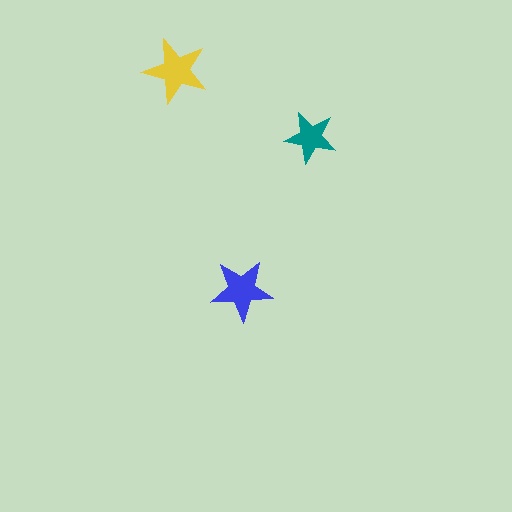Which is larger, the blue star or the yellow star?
The yellow one.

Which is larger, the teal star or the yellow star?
The yellow one.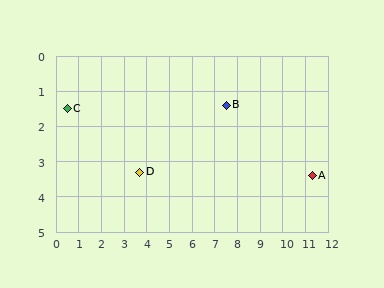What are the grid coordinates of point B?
Point B is at approximately (7.5, 1.4).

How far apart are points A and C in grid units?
Points A and C are about 11.0 grid units apart.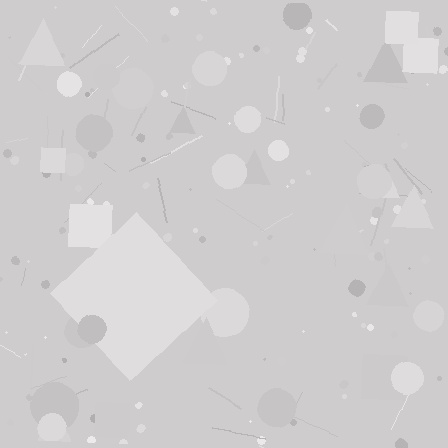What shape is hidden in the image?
A diamond is hidden in the image.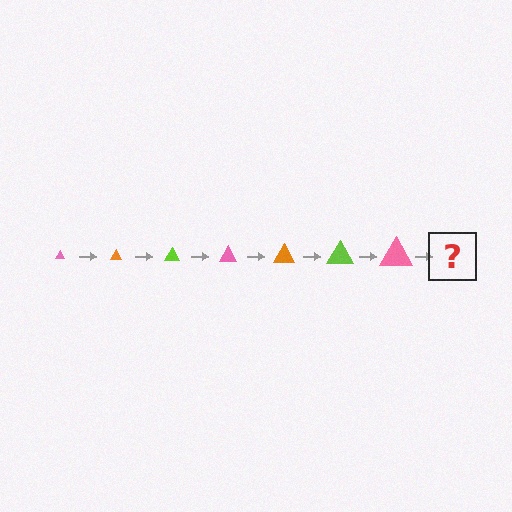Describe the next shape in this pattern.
It should be an orange triangle, larger than the previous one.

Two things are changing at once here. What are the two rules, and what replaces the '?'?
The two rules are that the triangle grows larger each step and the color cycles through pink, orange, and lime. The '?' should be an orange triangle, larger than the previous one.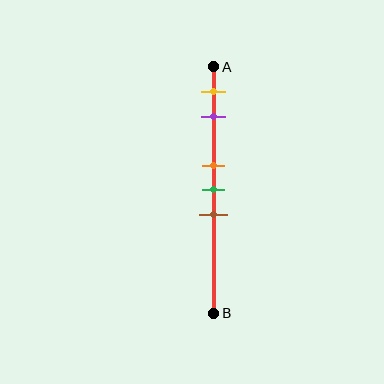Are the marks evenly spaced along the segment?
No, the marks are not evenly spaced.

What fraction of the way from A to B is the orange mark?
The orange mark is approximately 40% (0.4) of the way from A to B.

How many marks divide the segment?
There are 5 marks dividing the segment.